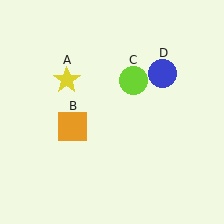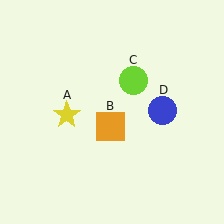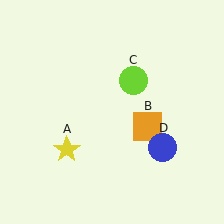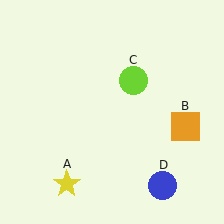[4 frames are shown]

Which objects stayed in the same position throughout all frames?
Lime circle (object C) remained stationary.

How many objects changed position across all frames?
3 objects changed position: yellow star (object A), orange square (object B), blue circle (object D).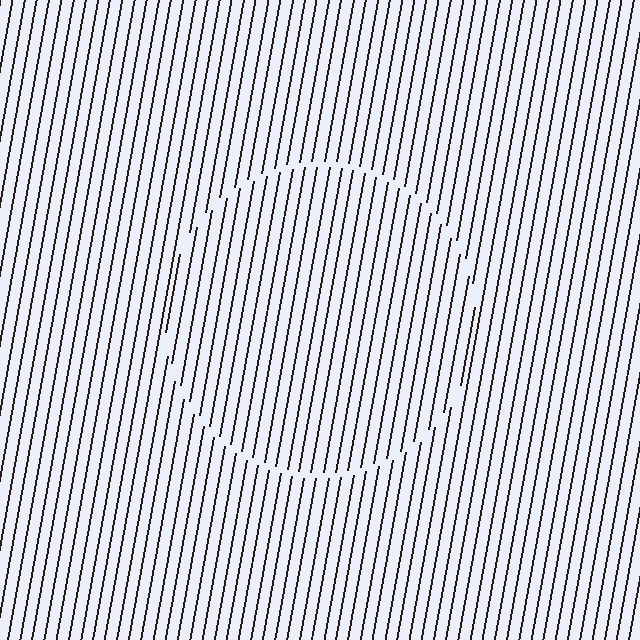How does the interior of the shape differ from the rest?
The interior of the shape contains the same grating, shifted by half a period — the contour is defined by the phase discontinuity where line-ends from the inner and outer gratings abut.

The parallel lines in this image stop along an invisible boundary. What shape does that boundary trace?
An illusory circle. The interior of the shape contains the same grating, shifted by half a period — the contour is defined by the phase discontinuity where line-ends from the inner and outer gratings abut.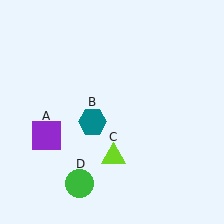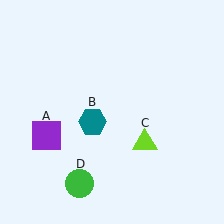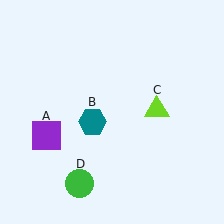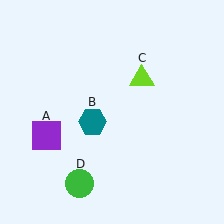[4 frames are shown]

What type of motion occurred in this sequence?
The lime triangle (object C) rotated counterclockwise around the center of the scene.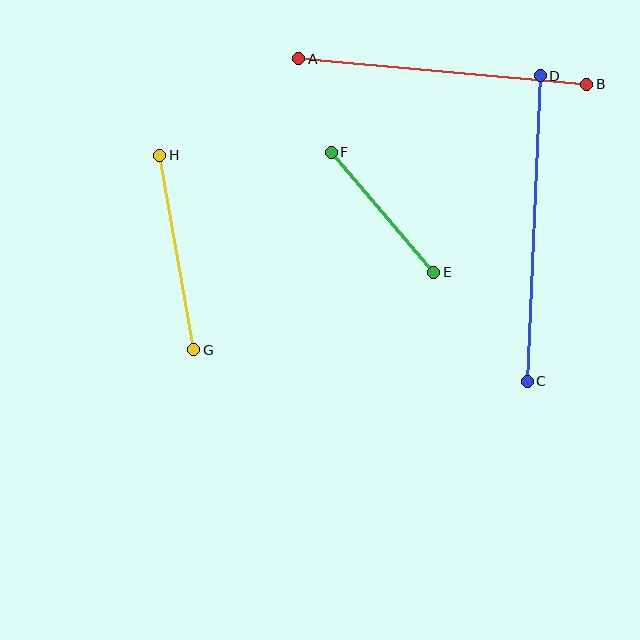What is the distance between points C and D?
The distance is approximately 306 pixels.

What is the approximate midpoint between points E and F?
The midpoint is at approximately (383, 212) pixels.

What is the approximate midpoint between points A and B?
The midpoint is at approximately (443, 71) pixels.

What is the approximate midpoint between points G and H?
The midpoint is at approximately (177, 253) pixels.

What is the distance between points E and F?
The distance is approximately 158 pixels.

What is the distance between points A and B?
The distance is approximately 289 pixels.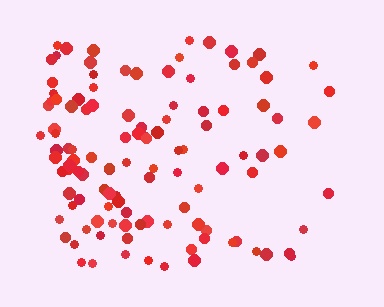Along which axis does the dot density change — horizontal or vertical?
Horizontal.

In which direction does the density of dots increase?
From right to left, with the left side densest.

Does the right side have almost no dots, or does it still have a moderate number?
Still a moderate number, just noticeably fewer than the left.